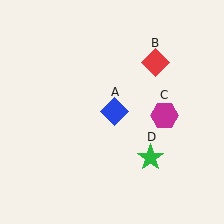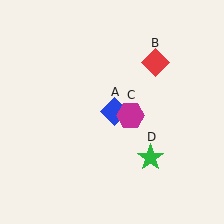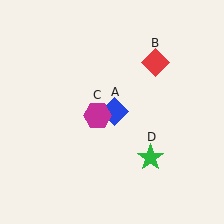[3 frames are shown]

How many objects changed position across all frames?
1 object changed position: magenta hexagon (object C).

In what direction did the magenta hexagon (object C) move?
The magenta hexagon (object C) moved left.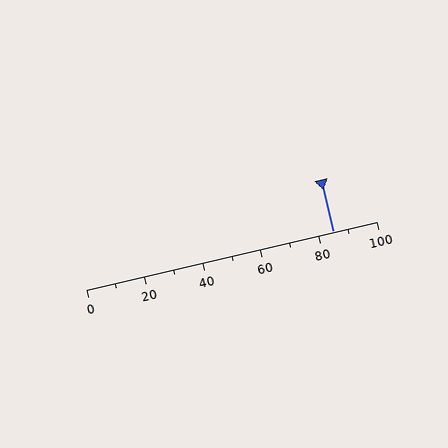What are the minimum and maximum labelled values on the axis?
The axis runs from 0 to 100.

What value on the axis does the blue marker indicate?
The marker indicates approximately 85.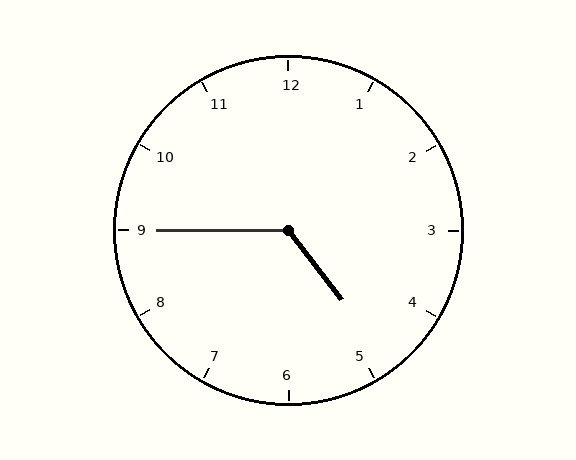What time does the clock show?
4:45.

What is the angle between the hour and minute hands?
Approximately 128 degrees.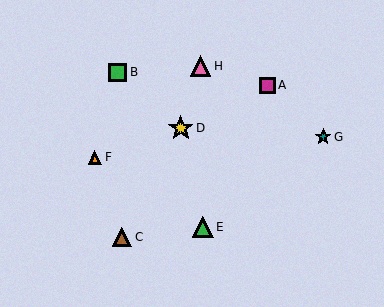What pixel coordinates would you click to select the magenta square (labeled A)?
Click at (267, 86) to select the magenta square A.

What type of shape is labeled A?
Shape A is a magenta square.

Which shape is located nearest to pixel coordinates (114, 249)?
The brown triangle (labeled C) at (122, 237) is nearest to that location.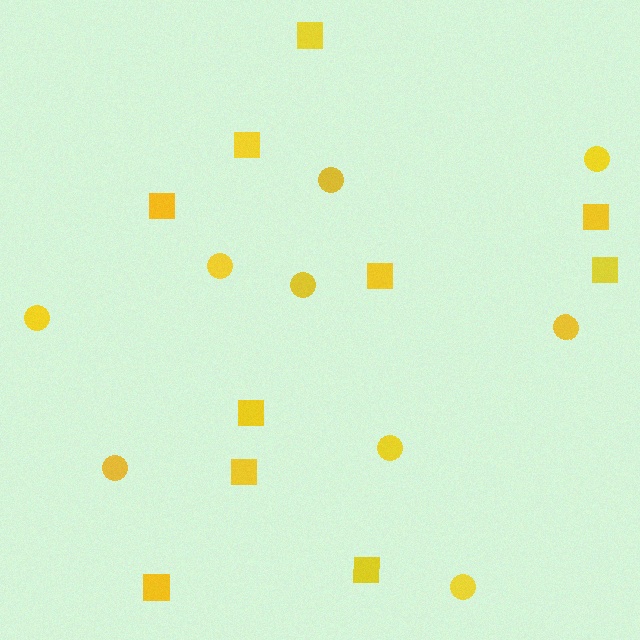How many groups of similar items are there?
There are 2 groups: one group of circles (9) and one group of squares (10).